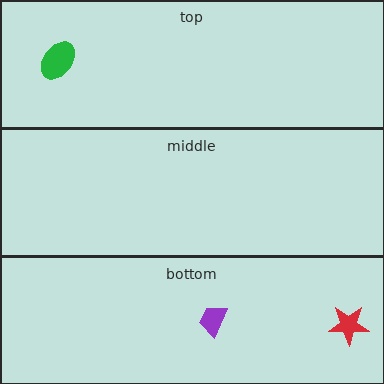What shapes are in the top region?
The green ellipse.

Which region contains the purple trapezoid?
The bottom region.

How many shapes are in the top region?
1.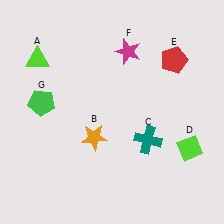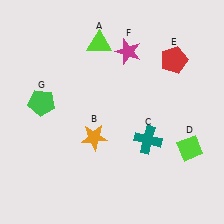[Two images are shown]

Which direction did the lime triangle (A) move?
The lime triangle (A) moved right.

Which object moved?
The lime triangle (A) moved right.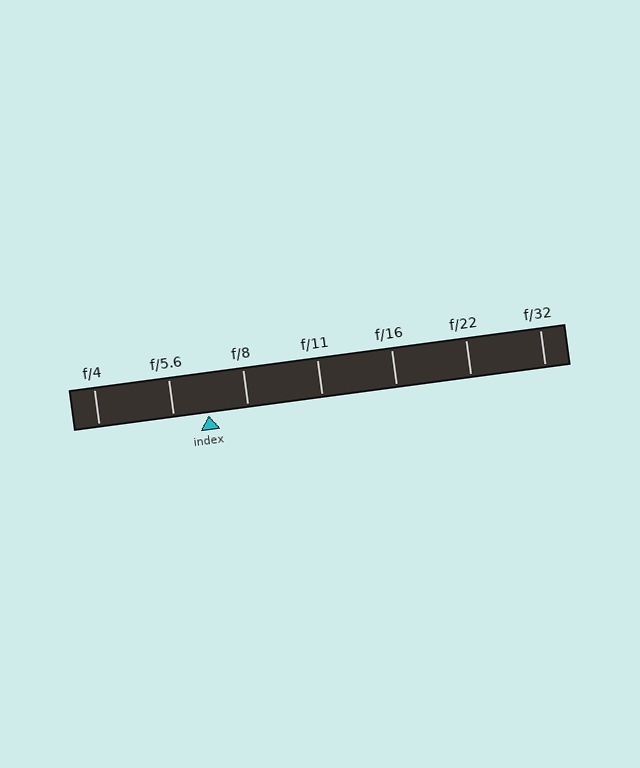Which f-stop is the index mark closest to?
The index mark is closest to f/5.6.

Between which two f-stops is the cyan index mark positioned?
The index mark is between f/5.6 and f/8.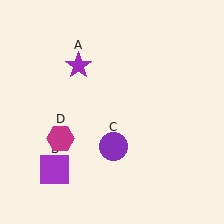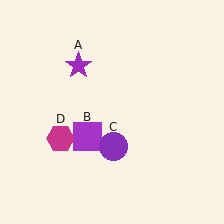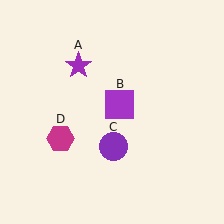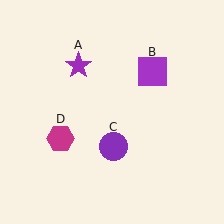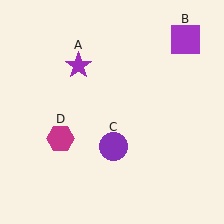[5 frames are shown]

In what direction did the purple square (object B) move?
The purple square (object B) moved up and to the right.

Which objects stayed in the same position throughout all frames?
Purple star (object A) and purple circle (object C) and magenta hexagon (object D) remained stationary.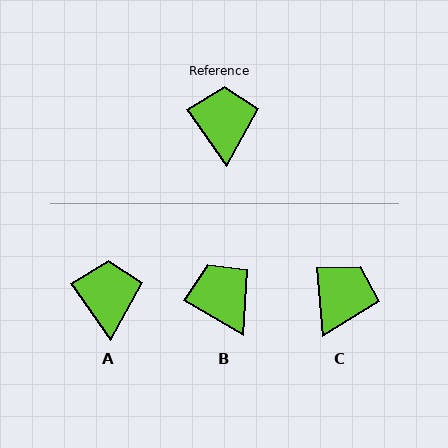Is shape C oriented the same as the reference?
No, it is off by about 30 degrees.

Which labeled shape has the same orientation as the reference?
A.